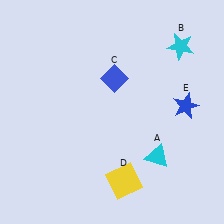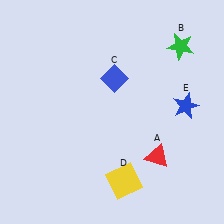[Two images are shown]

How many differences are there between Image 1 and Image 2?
There are 2 differences between the two images.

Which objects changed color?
A changed from cyan to red. B changed from cyan to green.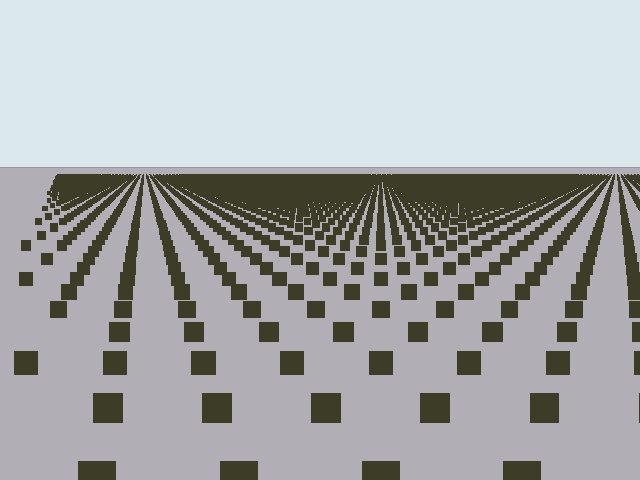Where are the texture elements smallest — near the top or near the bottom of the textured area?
Near the top.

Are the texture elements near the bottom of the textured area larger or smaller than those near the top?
Larger. Near the bottom, elements are closer to the viewer and appear at a bigger on-screen size.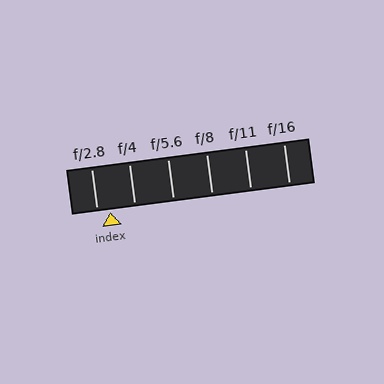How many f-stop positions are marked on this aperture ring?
There are 6 f-stop positions marked.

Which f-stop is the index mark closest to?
The index mark is closest to f/2.8.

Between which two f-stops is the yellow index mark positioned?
The index mark is between f/2.8 and f/4.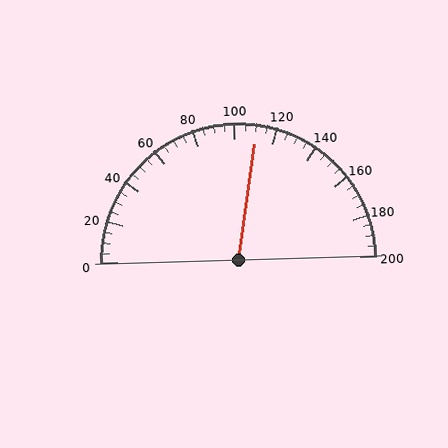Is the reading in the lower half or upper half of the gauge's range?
The reading is in the upper half of the range (0 to 200).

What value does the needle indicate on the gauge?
The needle indicates approximately 110.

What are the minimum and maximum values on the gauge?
The gauge ranges from 0 to 200.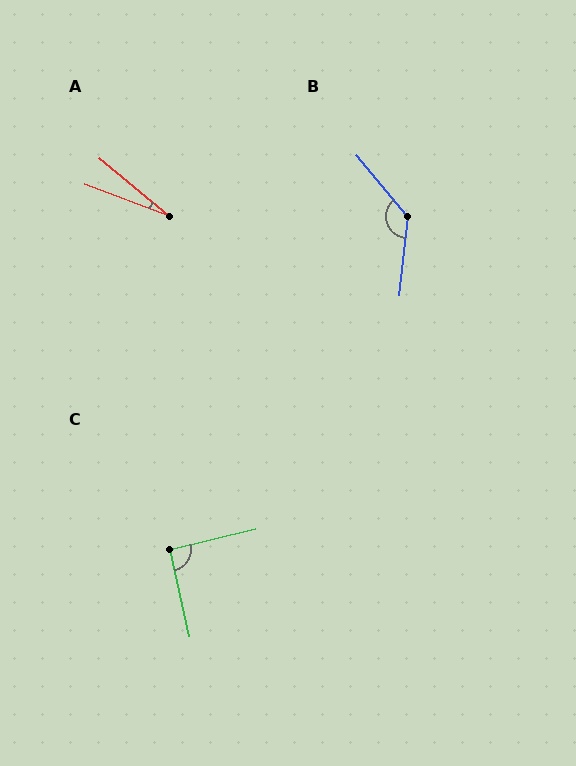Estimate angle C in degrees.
Approximately 91 degrees.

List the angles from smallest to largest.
A (19°), C (91°), B (134°).